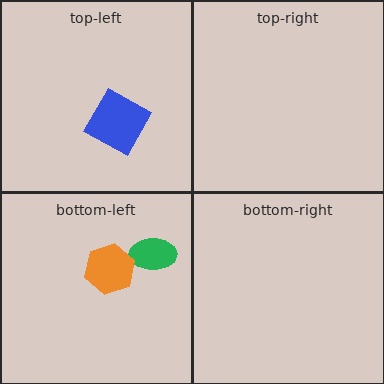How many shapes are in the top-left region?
1.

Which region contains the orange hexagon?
The bottom-left region.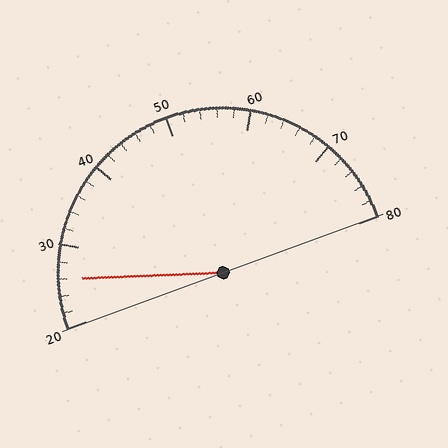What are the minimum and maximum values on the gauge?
The gauge ranges from 20 to 80.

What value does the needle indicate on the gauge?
The needle indicates approximately 26.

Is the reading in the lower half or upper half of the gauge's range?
The reading is in the lower half of the range (20 to 80).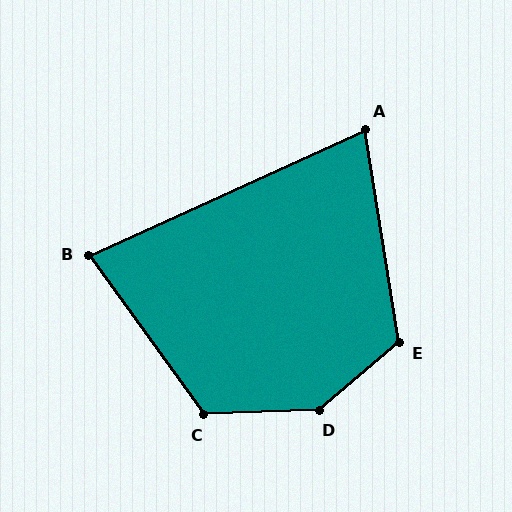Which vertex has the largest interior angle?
D, at approximately 141 degrees.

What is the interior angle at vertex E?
Approximately 121 degrees (obtuse).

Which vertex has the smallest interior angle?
A, at approximately 75 degrees.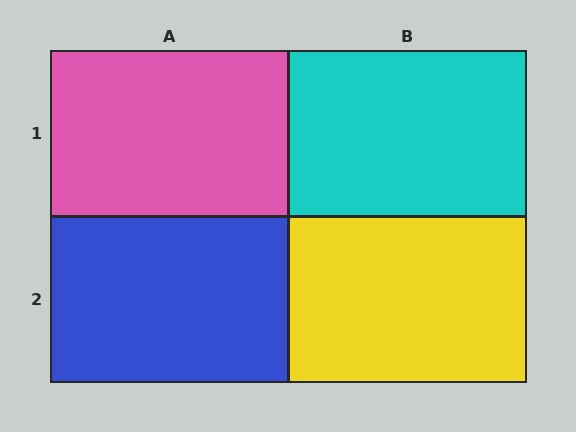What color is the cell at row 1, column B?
Cyan.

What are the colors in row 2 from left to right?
Blue, yellow.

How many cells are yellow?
1 cell is yellow.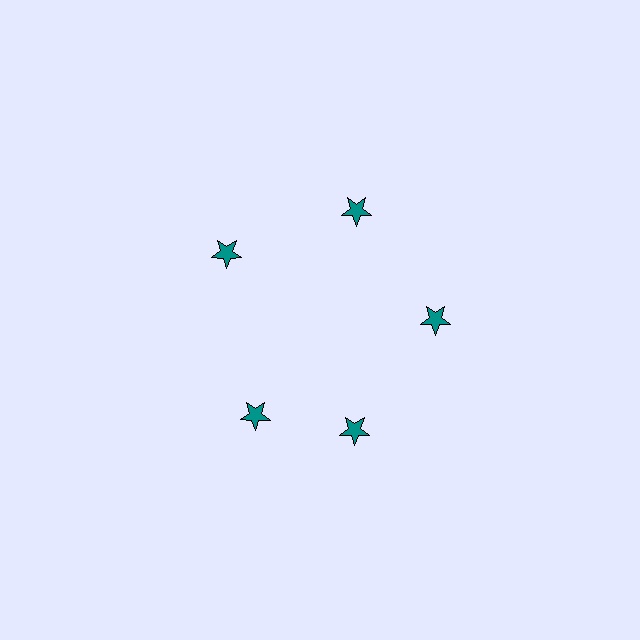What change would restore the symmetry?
The symmetry would be restored by rotating it back into even spacing with its neighbors so that all 5 stars sit at equal angles and equal distance from the center.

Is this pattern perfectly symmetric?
No. The 5 teal stars are arranged in a ring, but one element near the 8 o'clock position is rotated out of alignment along the ring, breaking the 5-fold rotational symmetry.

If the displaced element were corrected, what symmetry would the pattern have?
It would have 5-fold rotational symmetry — the pattern would map onto itself every 72 degrees.